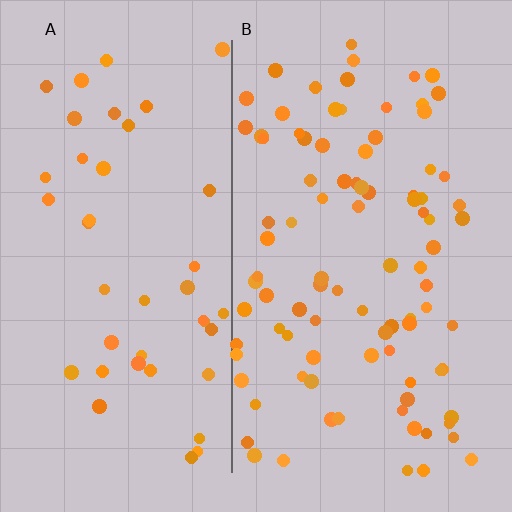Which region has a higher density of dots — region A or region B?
B (the right).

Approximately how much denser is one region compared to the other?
Approximately 2.1× — region B over region A.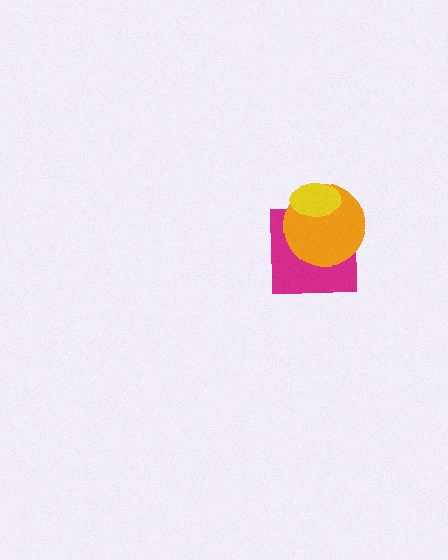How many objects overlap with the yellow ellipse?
2 objects overlap with the yellow ellipse.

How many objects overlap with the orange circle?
2 objects overlap with the orange circle.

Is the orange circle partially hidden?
Yes, it is partially covered by another shape.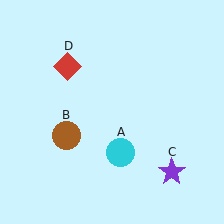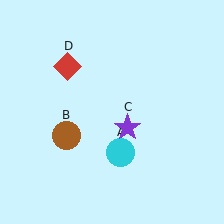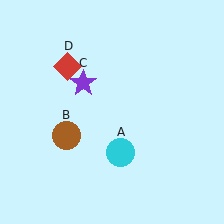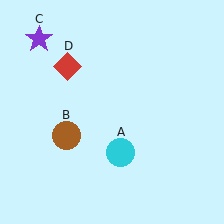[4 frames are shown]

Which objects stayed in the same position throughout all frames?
Cyan circle (object A) and brown circle (object B) and red diamond (object D) remained stationary.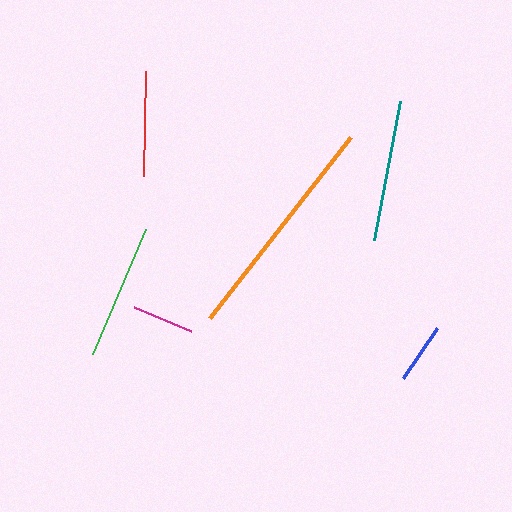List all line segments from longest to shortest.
From longest to shortest: orange, teal, green, red, magenta, blue.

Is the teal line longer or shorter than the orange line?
The orange line is longer than the teal line.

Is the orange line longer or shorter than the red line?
The orange line is longer than the red line.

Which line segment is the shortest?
The blue line is the shortest at approximately 60 pixels.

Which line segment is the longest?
The orange line is the longest at approximately 230 pixels.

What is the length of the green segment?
The green segment is approximately 136 pixels long.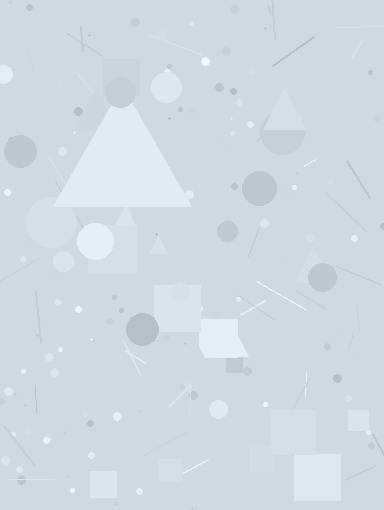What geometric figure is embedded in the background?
A triangle is embedded in the background.